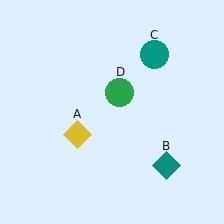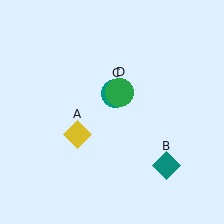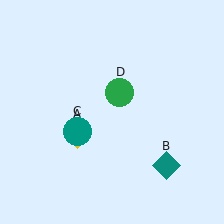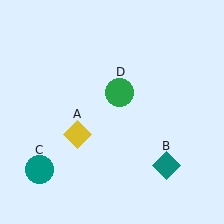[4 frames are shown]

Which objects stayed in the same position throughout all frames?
Yellow diamond (object A) and teal diamond (object B) and green circle (object D) remained stationary.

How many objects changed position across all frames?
1 object changed position: teal circle (object C).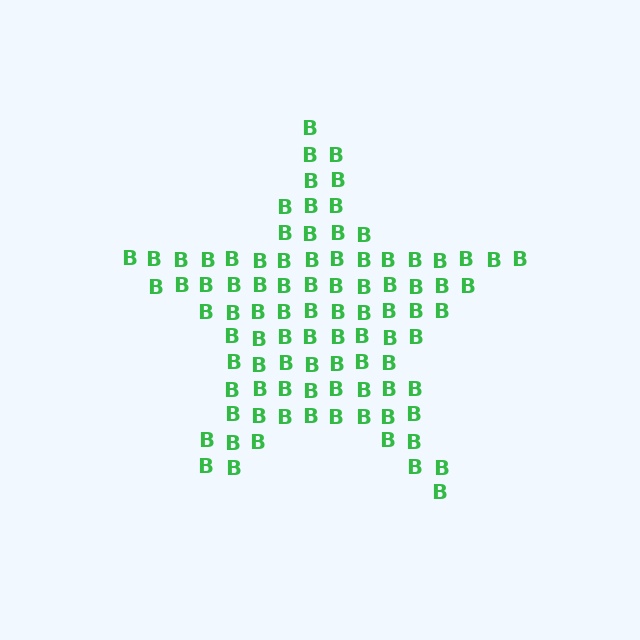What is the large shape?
The large shape is a star.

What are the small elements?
The small elements are letter B's.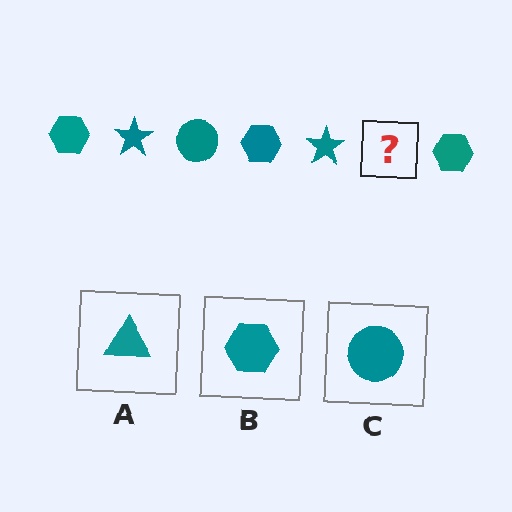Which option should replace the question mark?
Option C.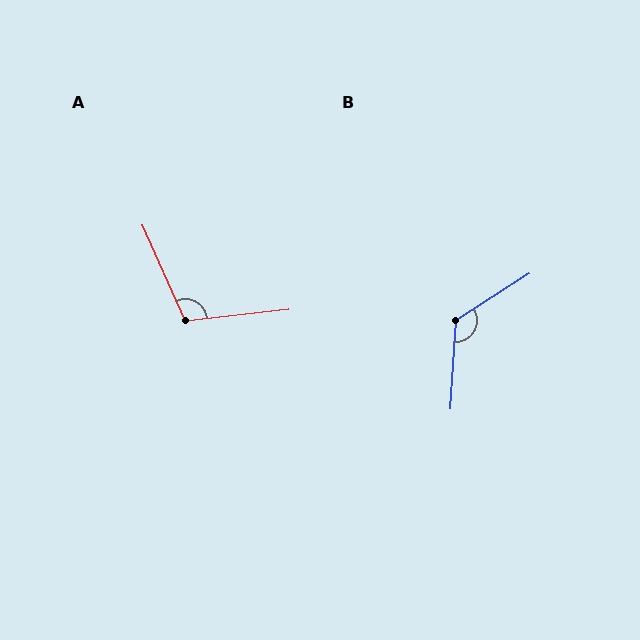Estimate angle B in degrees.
Approximately 126 degrees.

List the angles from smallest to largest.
A (108°), B (126°).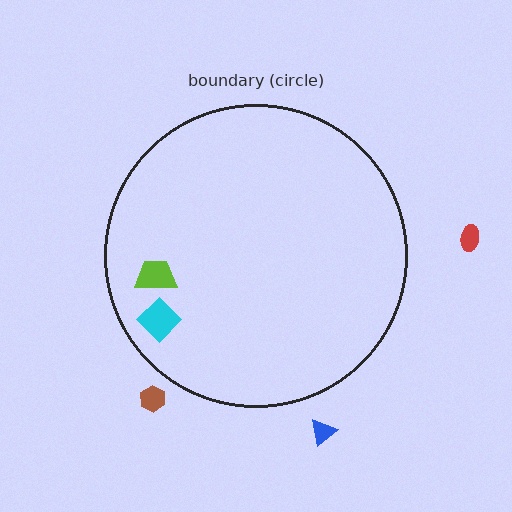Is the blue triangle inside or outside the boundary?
Outside.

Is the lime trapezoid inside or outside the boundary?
Inside.